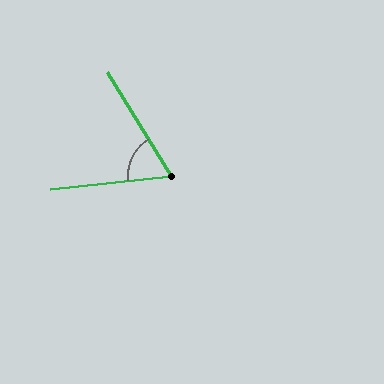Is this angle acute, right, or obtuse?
It is acute.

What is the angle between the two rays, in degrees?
Approximately 65 degrees.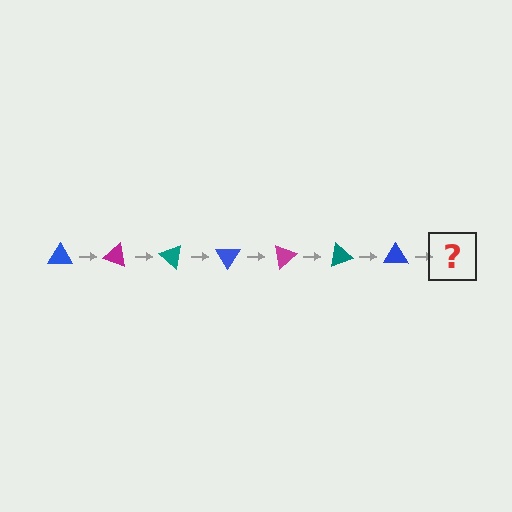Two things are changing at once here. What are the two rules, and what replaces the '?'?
The two rules are that it rotates 20 degrees each step and the color cycles through blue, magenta, and teal. The '?' should be a magenta triangle, rotated 140 degrees from the start.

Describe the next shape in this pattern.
It should be a magenta triangle, rotated 140 degrees from the start.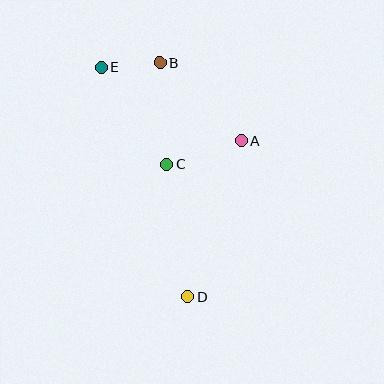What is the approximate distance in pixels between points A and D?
The distance between A and D is approximately 165 pixels.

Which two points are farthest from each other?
Points D and E are farthest from each other.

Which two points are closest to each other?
Points B and E are closest to each other.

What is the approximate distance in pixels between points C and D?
The distance between C and D is approximately 134 pixels.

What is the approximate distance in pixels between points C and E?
The distance between C and E is approximately 117 pixels.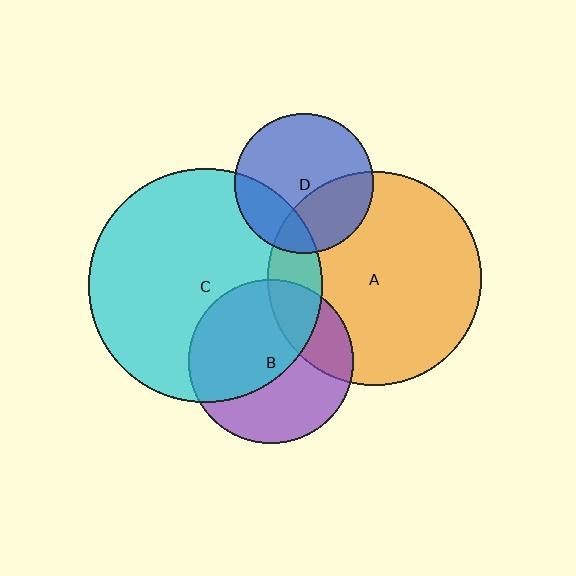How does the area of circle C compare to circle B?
Approximately 2.0 times.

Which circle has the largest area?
Circle C (cyan).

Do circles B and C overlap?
Yes.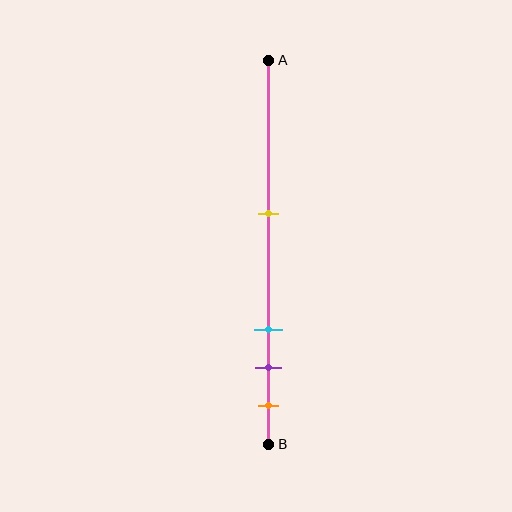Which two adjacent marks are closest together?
The purple and orange marks are the closest adjacent pair.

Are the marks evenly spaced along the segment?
No, the marks are not evenly spaced.